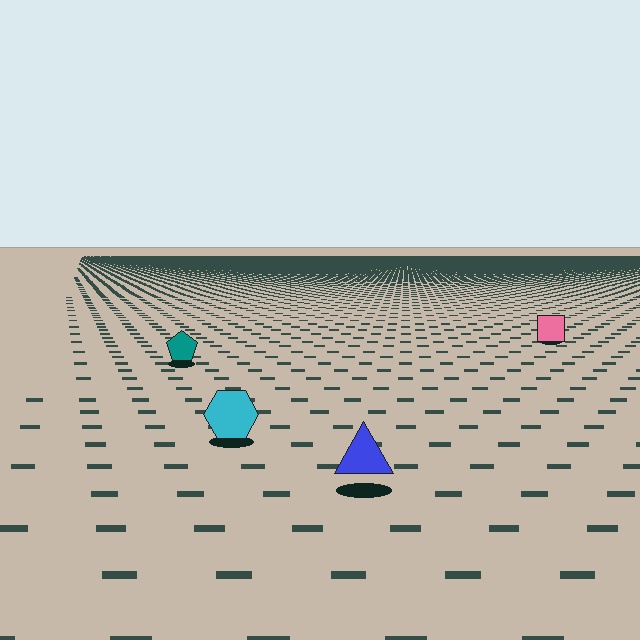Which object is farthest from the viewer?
The pink square is farthest from the viewer. It appears smaller and the ground texture around it is denser.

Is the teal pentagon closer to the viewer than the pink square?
Yes. The teal pentagon is closer — you can tell from the texture gradient: the ground texture is coarser near it.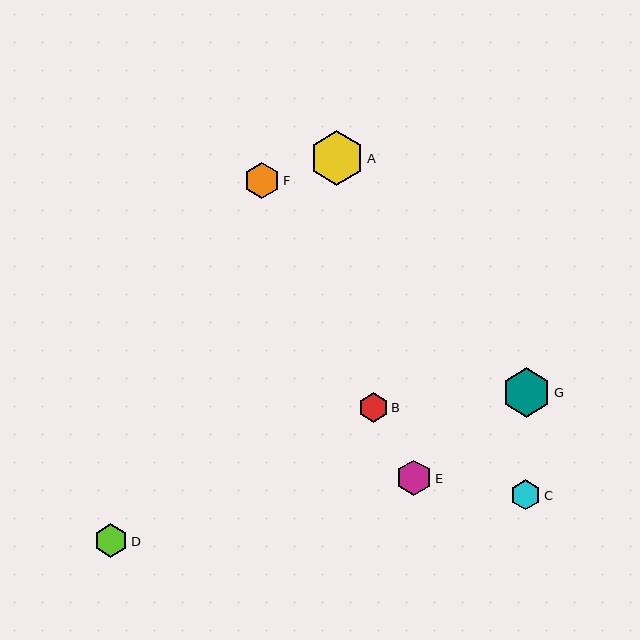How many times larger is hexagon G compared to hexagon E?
Hexagon G is approximately 1.4 times the size of hexagon E.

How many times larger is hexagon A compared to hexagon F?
Hexagon A is approximately 1.5 times the size of hexagon F.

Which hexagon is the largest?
Hexagon A is the largest with a size of approximately 54 pixels.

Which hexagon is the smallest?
Hexagon B is the smallest with a size of approximately 29 pixels.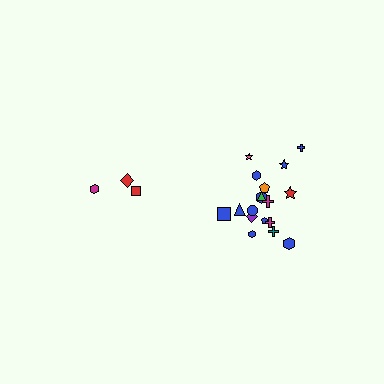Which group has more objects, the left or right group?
The right group.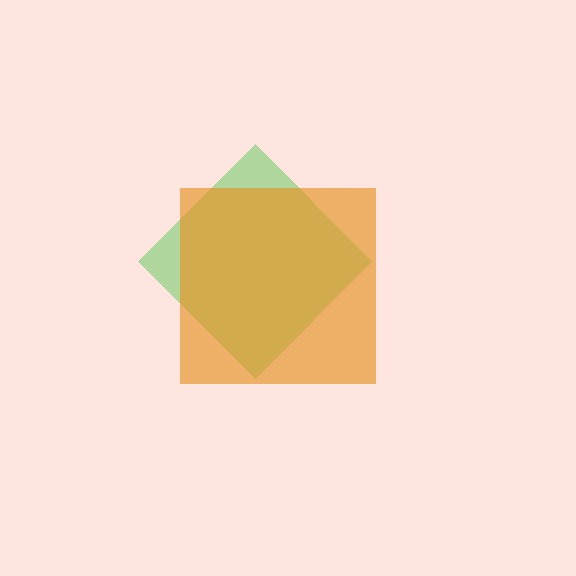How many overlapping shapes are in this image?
There are 2 overlapping shapes in the image.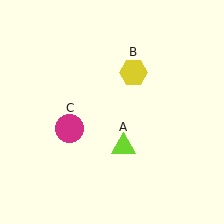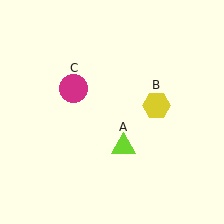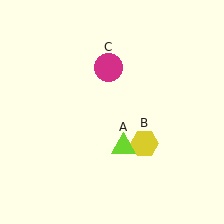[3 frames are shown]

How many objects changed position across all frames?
2 objects changed position: yellow hexagon (object B), magenta circle (object C).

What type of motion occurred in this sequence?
The yellow hexagon (object B), magenta circle (object C) rotated clockwise around the center of the scene.